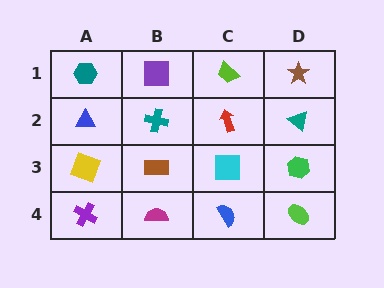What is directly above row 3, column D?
A teal triangle.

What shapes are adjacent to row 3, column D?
A teal triangle (row 2, column D), a lime ellipse (row 4, column D), a cyan square (row 3, column C).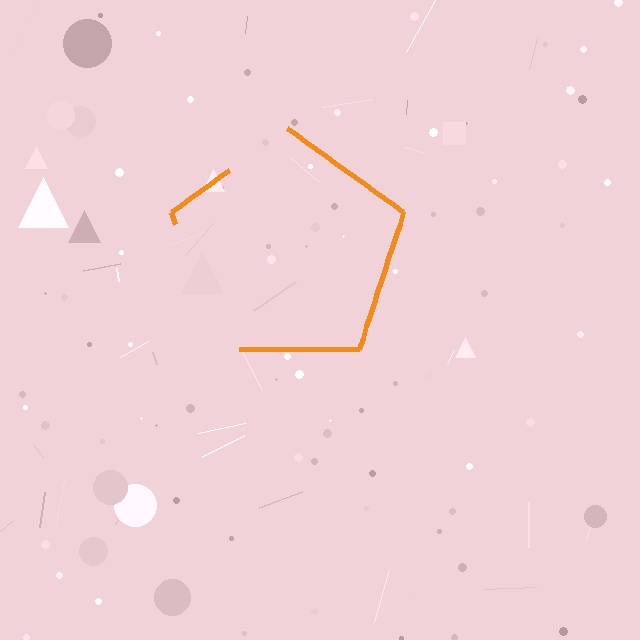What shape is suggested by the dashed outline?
The dashed outline suggests a pentagon.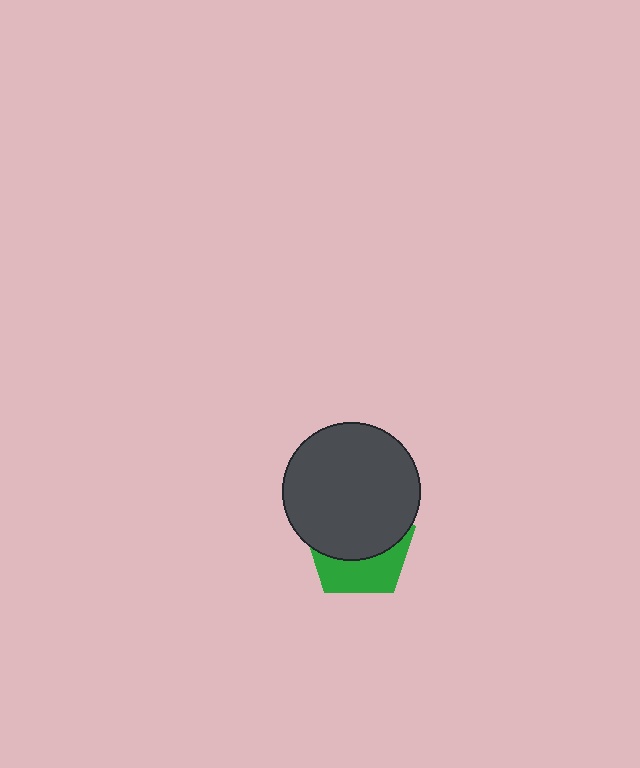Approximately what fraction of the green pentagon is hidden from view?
Roughly 61% of the green pentagon is hidden behind the dark gray circle.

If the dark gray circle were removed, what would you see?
You would see the complete green pentagon.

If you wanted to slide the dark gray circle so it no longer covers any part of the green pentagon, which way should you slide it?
Slide it up — that is the most direct way to separate the two shapes.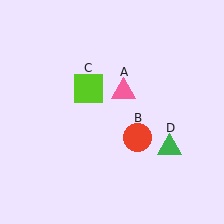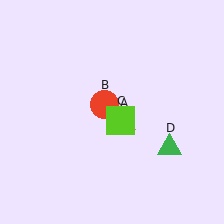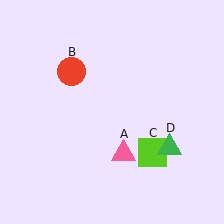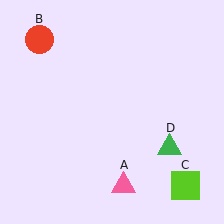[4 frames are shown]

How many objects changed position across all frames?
3 objects changed position: pink triangle (object A), red circle (object B), lime square (object C).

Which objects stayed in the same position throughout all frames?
Green triangle (object D) remained stationary.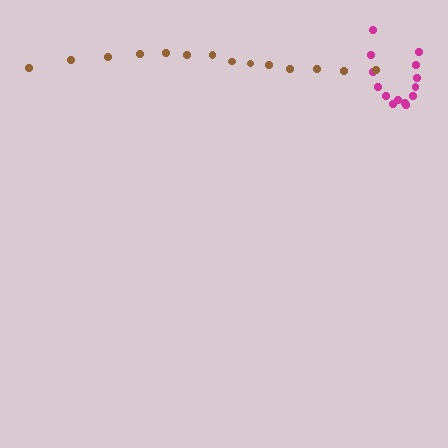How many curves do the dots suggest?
There are 2 distinct paths.